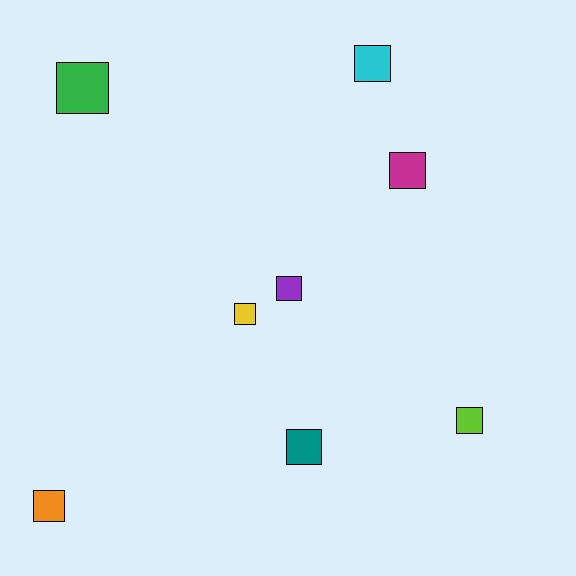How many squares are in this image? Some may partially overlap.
There are 8 squares.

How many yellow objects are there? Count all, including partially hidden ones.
There is 1 yellow object.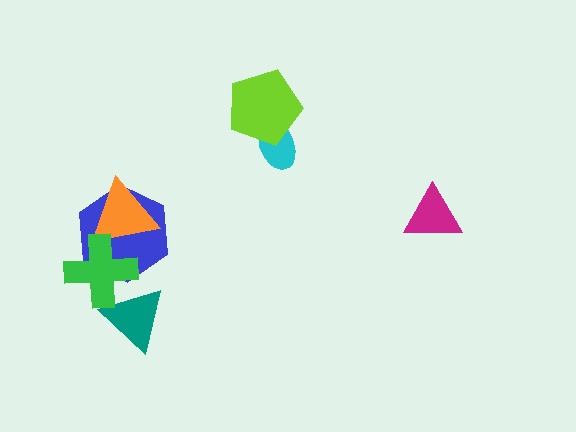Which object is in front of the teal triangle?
The green cross is in front of the teal triangle.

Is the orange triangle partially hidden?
Yes, it is partially covered by another shape.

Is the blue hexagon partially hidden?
Yes, it is partially covered by another shape.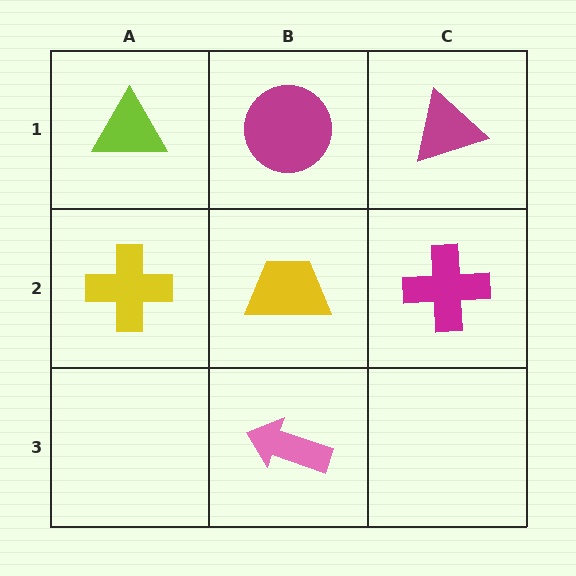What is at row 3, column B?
A pink arrow.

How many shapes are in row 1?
3 shapes.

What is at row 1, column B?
A magenta circle.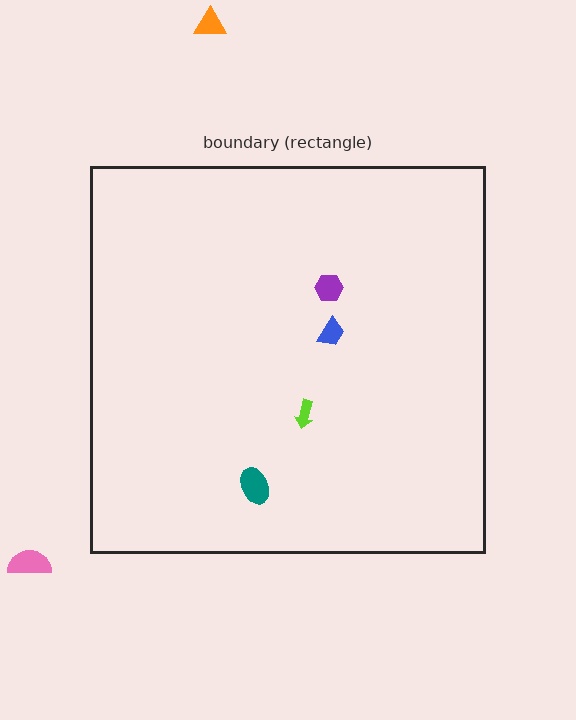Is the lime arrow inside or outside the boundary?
Inside.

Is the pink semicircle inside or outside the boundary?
Outside.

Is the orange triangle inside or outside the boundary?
Outside.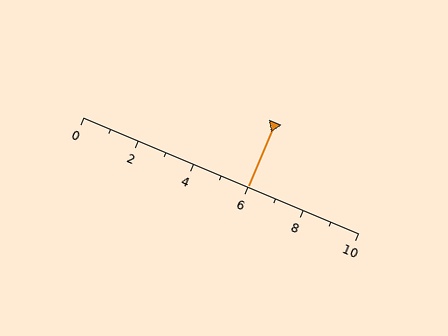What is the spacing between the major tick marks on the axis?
The major ticks are spaced 2 apart.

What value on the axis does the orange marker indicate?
The marker indicates approximately 6.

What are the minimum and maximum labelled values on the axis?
The axis runs from 0 to 10.